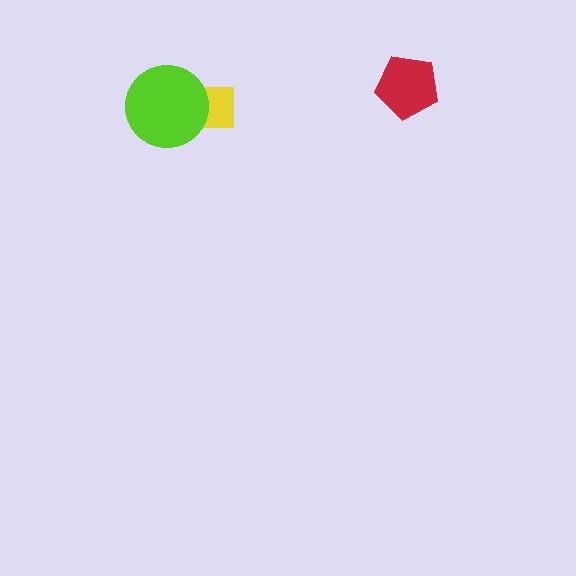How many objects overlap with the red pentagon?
0 objects overlap with the red pentagon.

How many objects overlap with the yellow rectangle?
1 object overlaps with the yellow rectangle.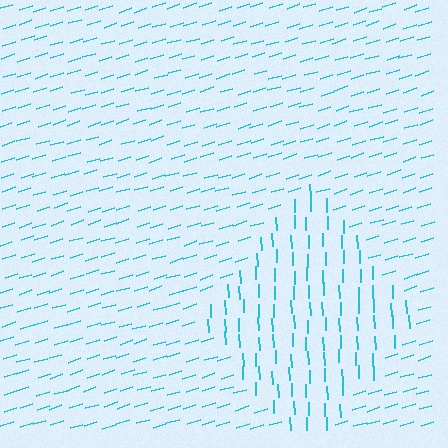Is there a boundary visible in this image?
Yes, there is a texture boundary formed by a change in line orientation.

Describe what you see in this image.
The image is filled with small cyan line segments. A diamond region in the image has lines oriented differently from the surrounding lines, creating a visible texture boundary.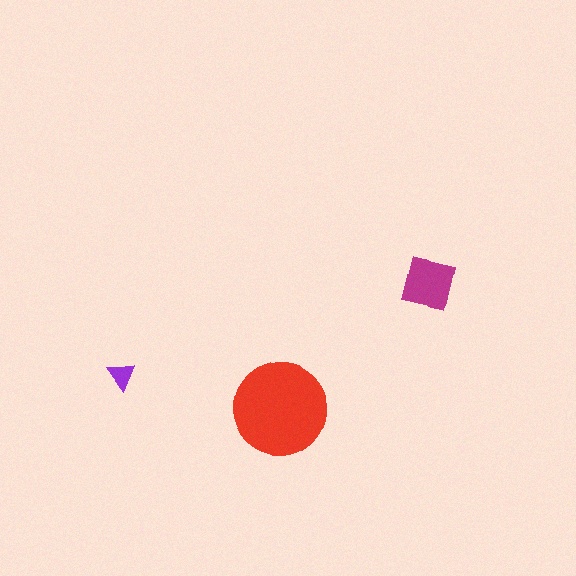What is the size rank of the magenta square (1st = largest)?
2nd.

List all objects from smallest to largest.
The purple triangle, the magenta square, the red circle.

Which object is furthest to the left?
The purple triangle is leftmost.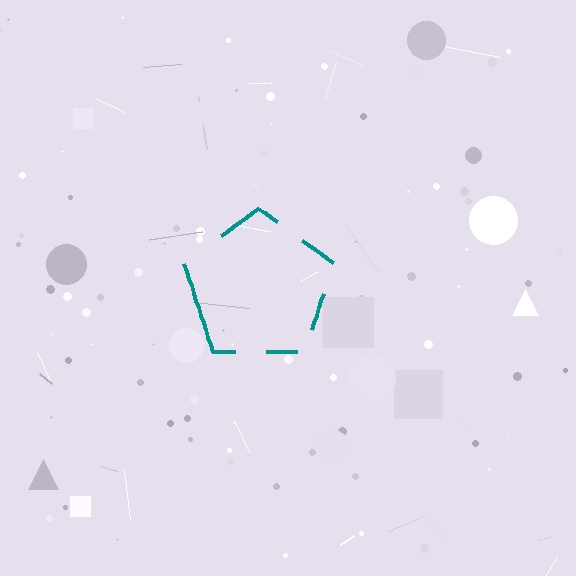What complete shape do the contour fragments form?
The contour fragments form a pentagon.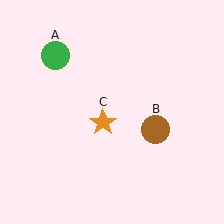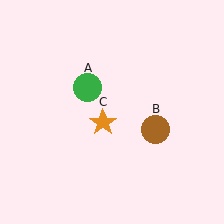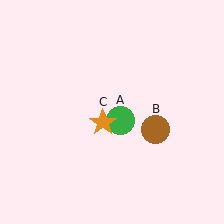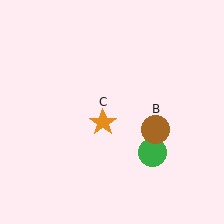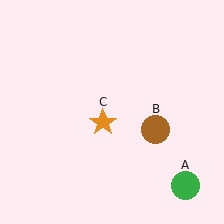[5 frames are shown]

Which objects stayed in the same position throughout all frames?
Brown circle (object B) and orange star (object C) remained stationary.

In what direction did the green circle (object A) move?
The green circle (object A) moved down and to the right.